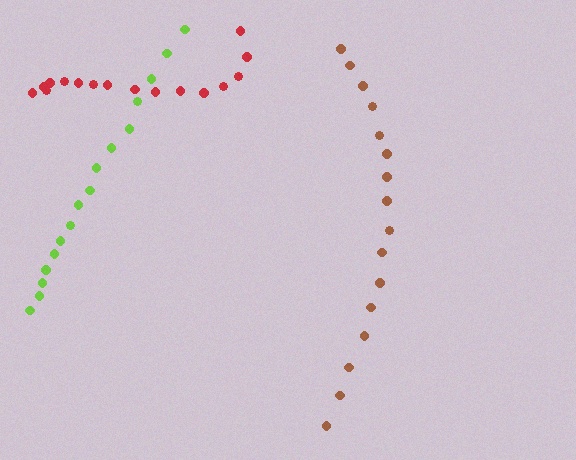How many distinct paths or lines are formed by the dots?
There are 3 distinct paths.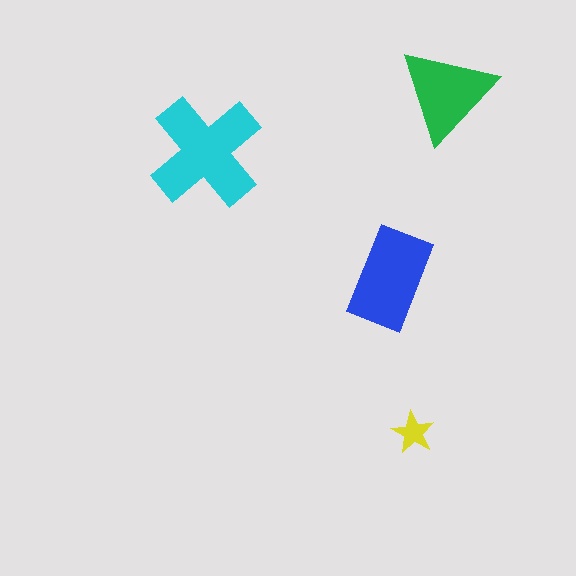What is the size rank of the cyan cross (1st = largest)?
1st.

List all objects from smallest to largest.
The yellow star, the green triangle, the blue rectangle, the cyan cross.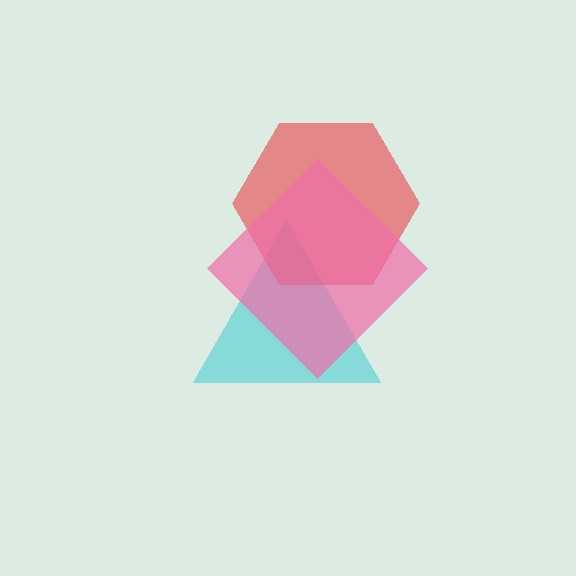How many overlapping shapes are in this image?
There are 3 overlapping shapes in the image.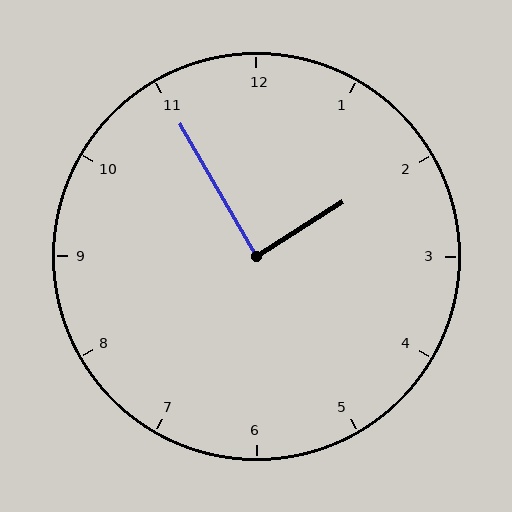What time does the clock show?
1:55.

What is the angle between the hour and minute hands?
Approximately 88 degrees.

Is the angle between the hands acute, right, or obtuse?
It is right.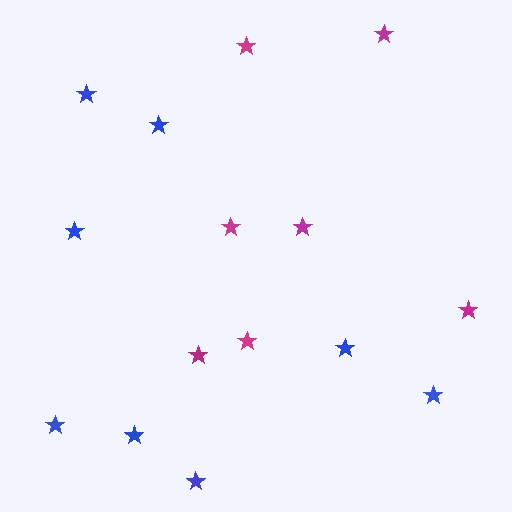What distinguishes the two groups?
There are 2 groups: one group of magenta stars (7) and one group of blue stars (8).